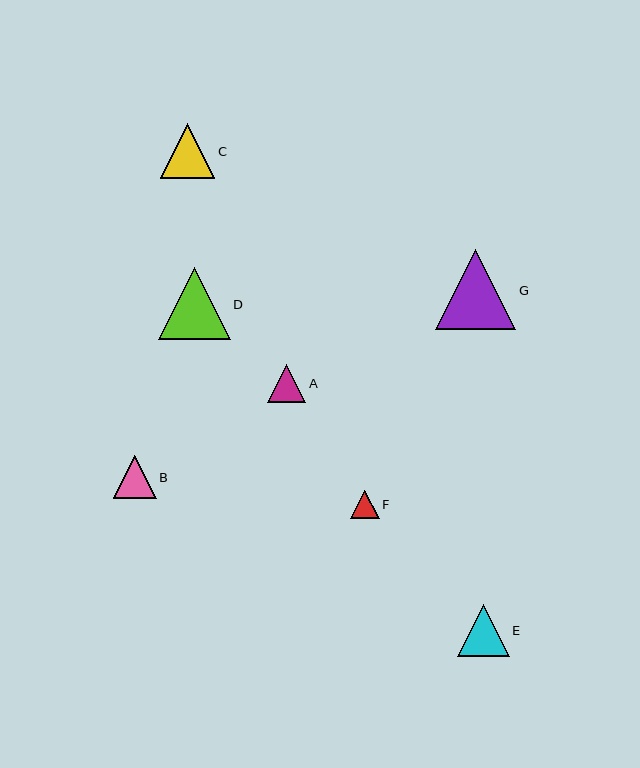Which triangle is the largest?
Triangle G is the largest with a size of approximately 80 pixels.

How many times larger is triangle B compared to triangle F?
Triangle B is approximately 1.5 times the size of triangle F.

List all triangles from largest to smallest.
From largest to smallest: G, D, C, E, B, A, F.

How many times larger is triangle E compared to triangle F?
Triangle E is approximately 1.8 times the size of triangle F.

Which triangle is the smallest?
Triangle F is the smallest with a size of approximately 28 pixels.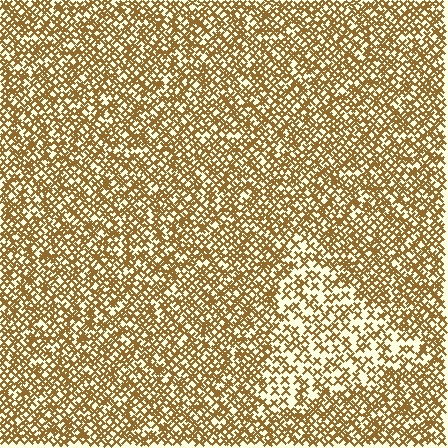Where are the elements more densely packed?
The elements are more densely packed outside the triangle boundary.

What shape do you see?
I see a triangle.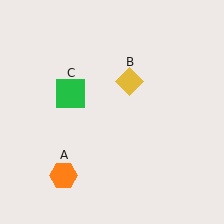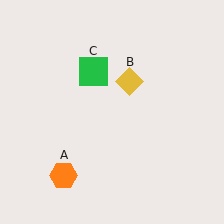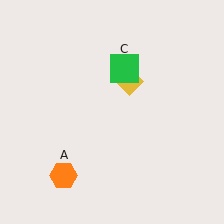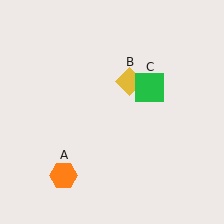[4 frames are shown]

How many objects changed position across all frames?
1 object changed position: green square (object C).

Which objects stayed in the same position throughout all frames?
Orange hexagon (object A) and yellow diamond (object B) remained stationary.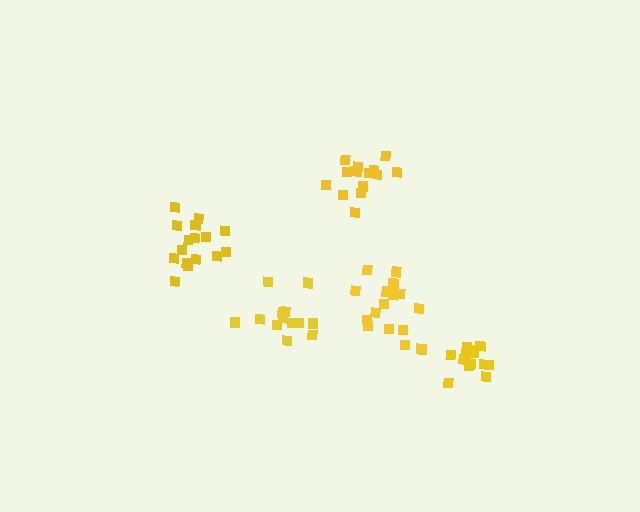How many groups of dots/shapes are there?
There are 5 groups.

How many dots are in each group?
Group 1: 17 dots, Group 2: 13 dots, Group 3: 16 dots, Group 4: 13 dots, Group 5: 15 dots (74 total).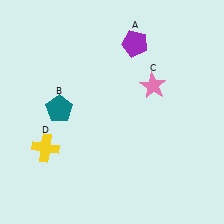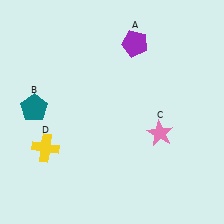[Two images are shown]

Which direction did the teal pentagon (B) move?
The teal pentagon (B) moved left.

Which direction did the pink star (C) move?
The pink star (C) moved down.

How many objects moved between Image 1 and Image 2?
2 objects moved between the two images.